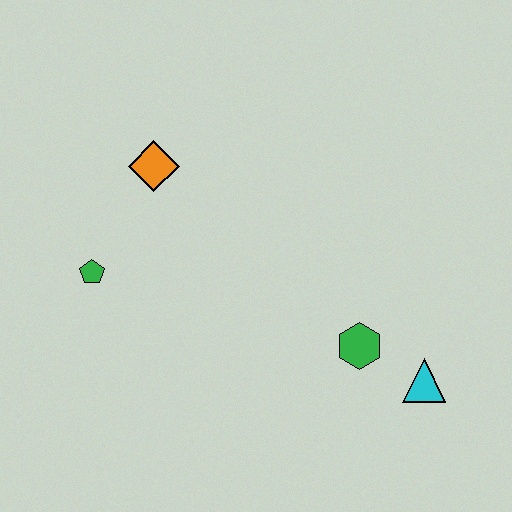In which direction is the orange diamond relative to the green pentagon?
The orange diamond is above the green pentagon.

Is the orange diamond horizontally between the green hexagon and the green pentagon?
Yes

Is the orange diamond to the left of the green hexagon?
Yes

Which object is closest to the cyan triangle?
The green hexagon is closest to the cyan triangle.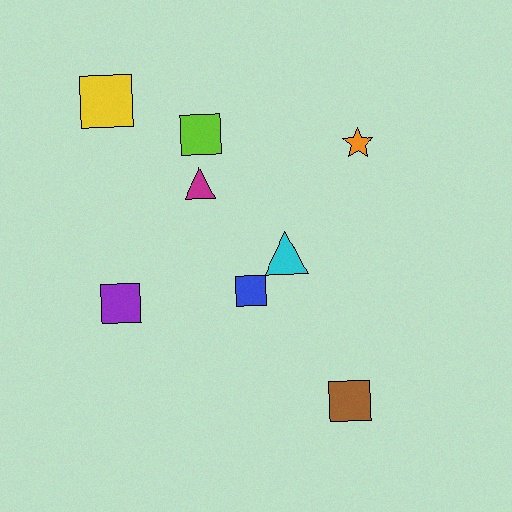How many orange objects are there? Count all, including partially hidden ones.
There is 1 orange object.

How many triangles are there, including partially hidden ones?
There are 2 triangles.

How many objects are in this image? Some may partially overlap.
There are 8 objects.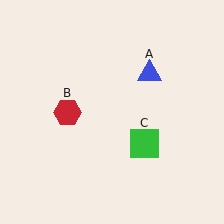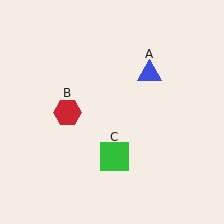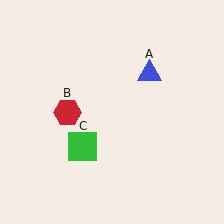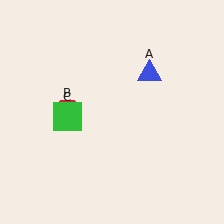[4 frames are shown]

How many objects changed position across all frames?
1 object changed position: green square (object C).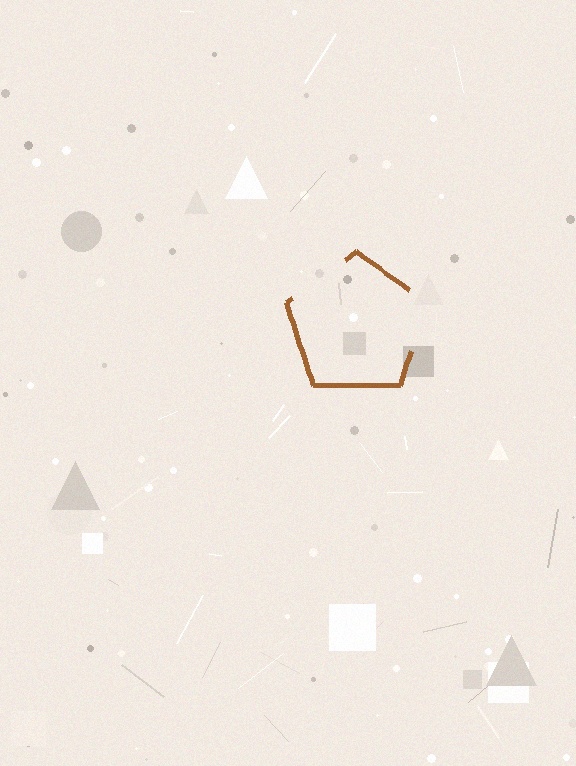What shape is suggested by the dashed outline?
The dashed outline suggests a pentagon.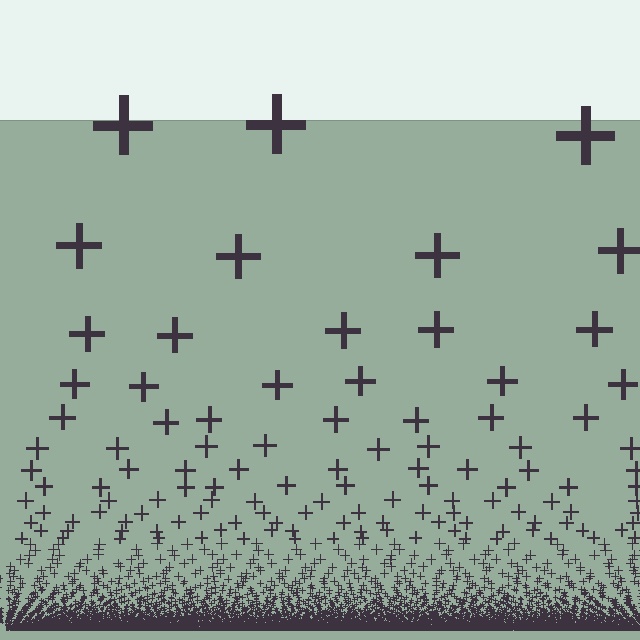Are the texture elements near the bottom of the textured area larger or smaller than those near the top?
Smaller. The gradient is inverted — elements near the bottom are smaller and denser.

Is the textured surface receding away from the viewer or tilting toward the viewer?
The surface appears to tilt toward the viewer. Texture elements get larger and sparser toward the top.